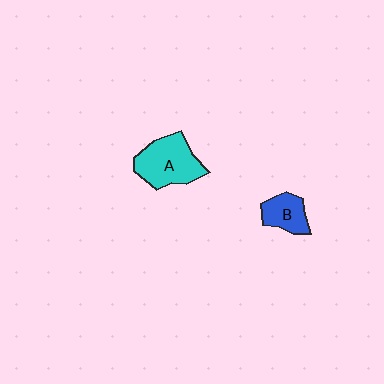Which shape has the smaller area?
Shape B (blue).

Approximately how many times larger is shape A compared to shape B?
Approximately 1.8 times.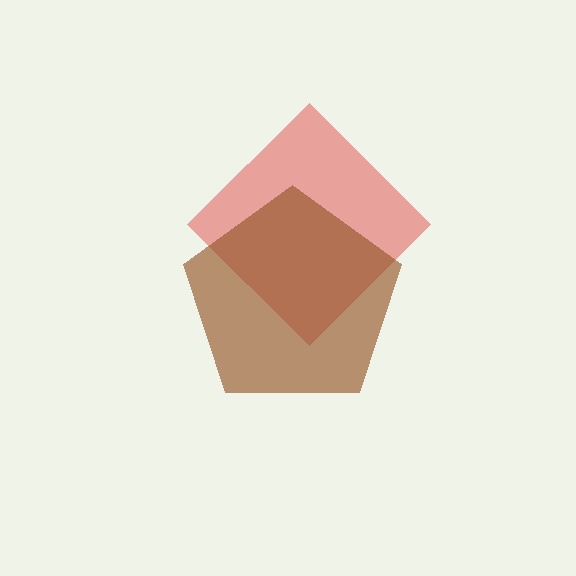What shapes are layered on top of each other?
The layered shapes are: a red diamond, a brown pentagon.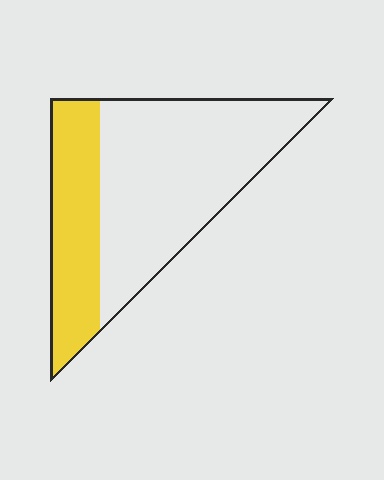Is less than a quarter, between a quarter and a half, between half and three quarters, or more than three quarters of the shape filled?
Between a quarter and a half.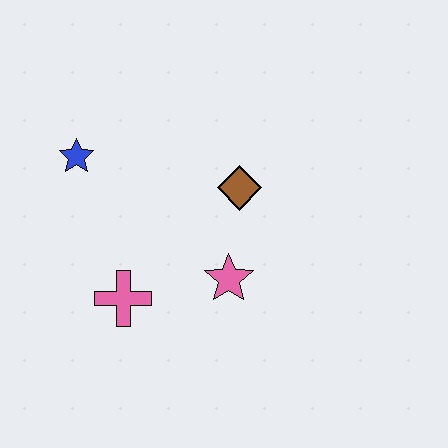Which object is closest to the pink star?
The brown diamond is closest to the pink star.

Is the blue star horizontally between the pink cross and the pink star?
No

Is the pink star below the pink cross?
No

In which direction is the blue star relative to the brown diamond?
The blue star is to the left of the brown diamond.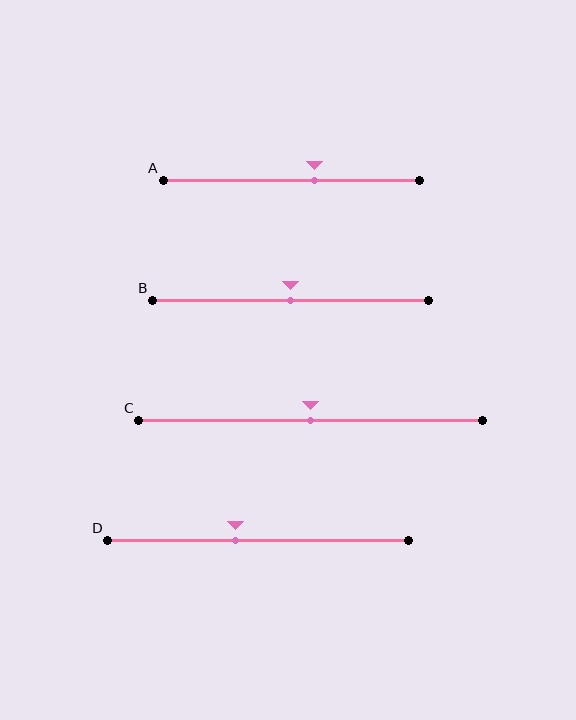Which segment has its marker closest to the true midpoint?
Segment B has its marker closest to the true midpoint.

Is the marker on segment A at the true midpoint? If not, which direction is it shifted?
No, the marker on segment A is shifted to the right by about 9% of the segment length.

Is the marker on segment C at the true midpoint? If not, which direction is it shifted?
Yes, the marker on segment C is at the true midpoint.